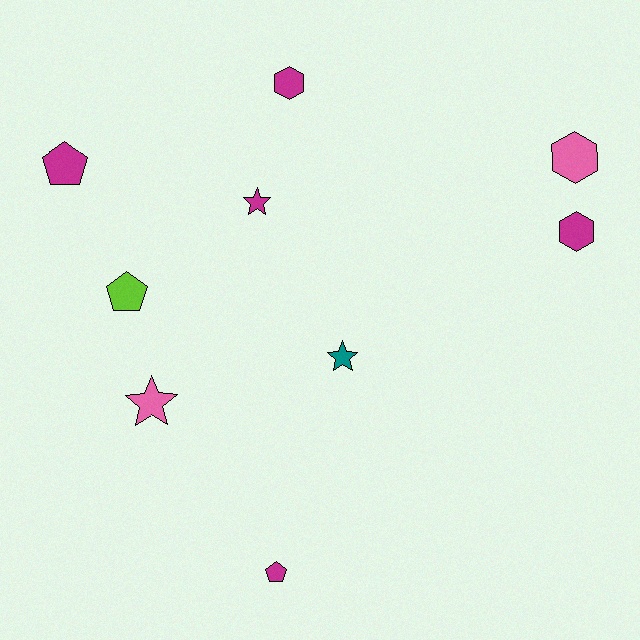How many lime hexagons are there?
There are no lime hexagons.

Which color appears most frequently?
Magenta, with 5 objects.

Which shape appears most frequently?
Star, with 3 objects.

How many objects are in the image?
There are 9 objects.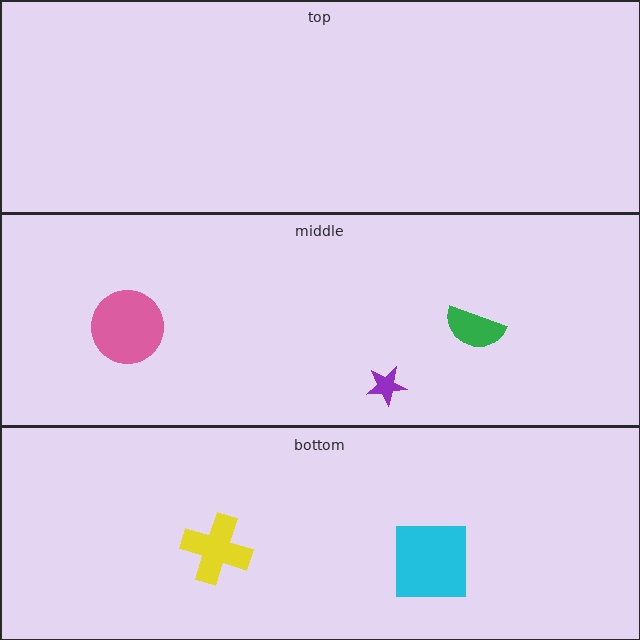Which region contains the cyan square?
The bottom region.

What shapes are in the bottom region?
The cyan square, the yellow cross.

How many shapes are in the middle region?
3.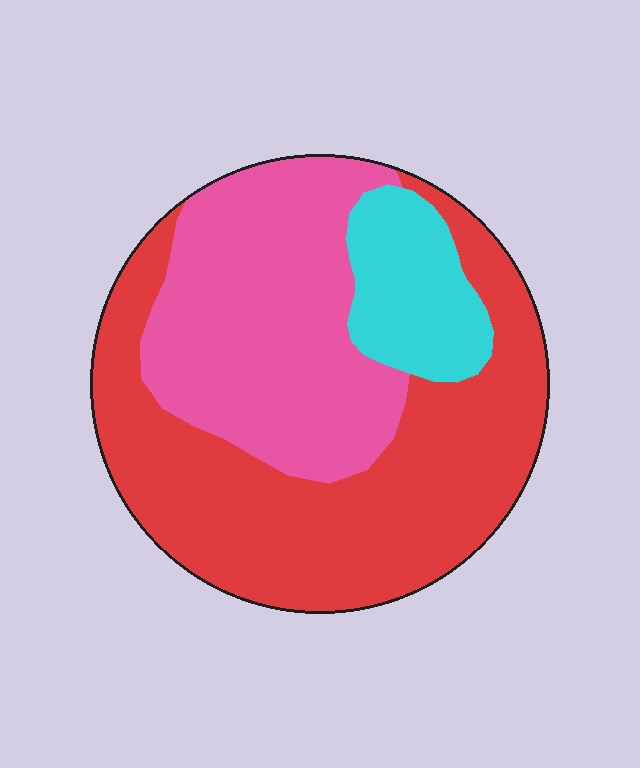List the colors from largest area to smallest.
From largest to smallest: red, pink, cyan.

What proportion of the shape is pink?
Pink covers about 35% of the shape.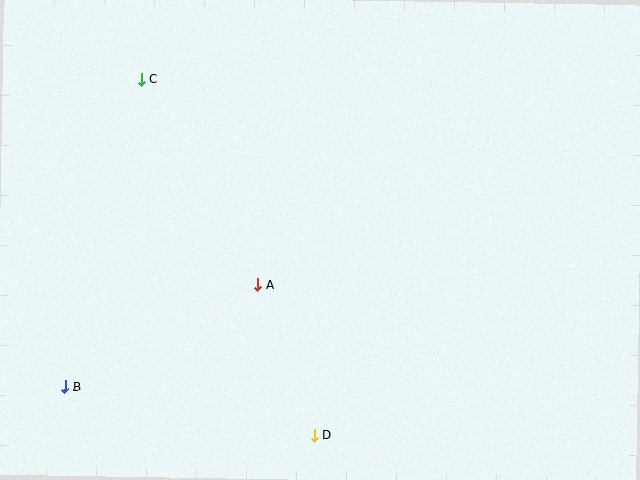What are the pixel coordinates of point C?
Point C is at (141, 79).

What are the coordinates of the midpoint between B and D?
The midpoint between B and D is at (189, 411).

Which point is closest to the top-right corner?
Point A is closest to the top-right corner.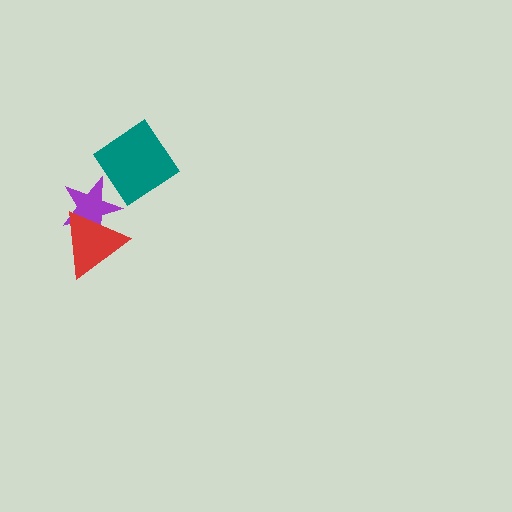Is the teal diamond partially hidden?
No, no other shape covers it.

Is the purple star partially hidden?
Yes, it is partially covered by another shape.